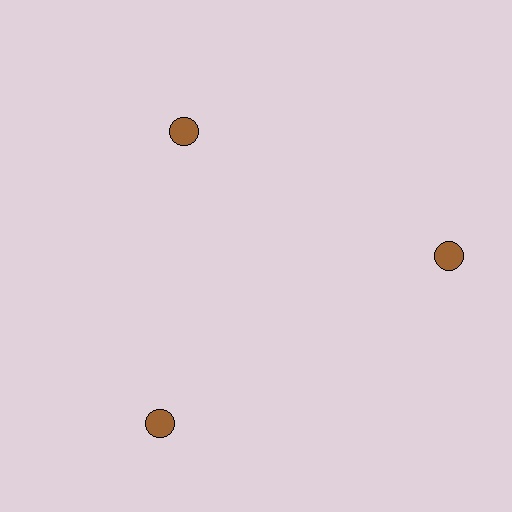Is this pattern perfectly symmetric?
No. The 3 brown circles are arranged in a ring, but one element near the 11 o'clock position is pulled inward toward the center, breaking the 3-fold rotational symmetry.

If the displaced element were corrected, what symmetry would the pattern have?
It would have 3-fold rotational symmetry — the pattern would map onto itself every 120 degrees.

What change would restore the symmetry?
The symmetry would be restored by moving it outward, back onto the ring so that all 3 circles sit at equal angles and equal distance from the center.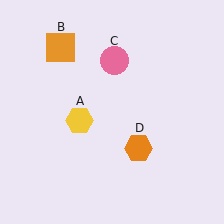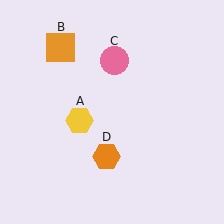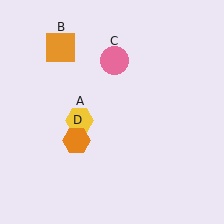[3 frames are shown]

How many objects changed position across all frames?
1 object changed position: orange hexagon (object D).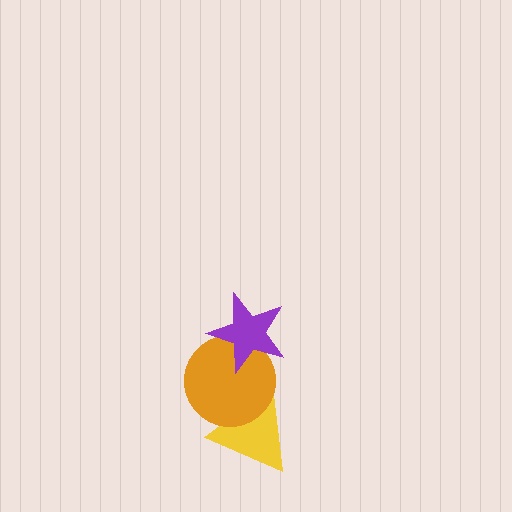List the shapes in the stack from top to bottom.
From top to bottom: the purple star, the orange circle, the yellow triangle.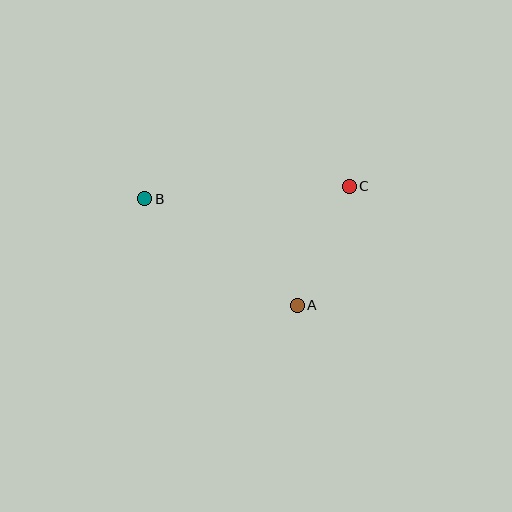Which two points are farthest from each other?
Points B and C are farthest from each other.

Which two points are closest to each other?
Points A and C are closest to each other.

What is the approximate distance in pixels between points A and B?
The distance between A and B is approximately 186 pixels.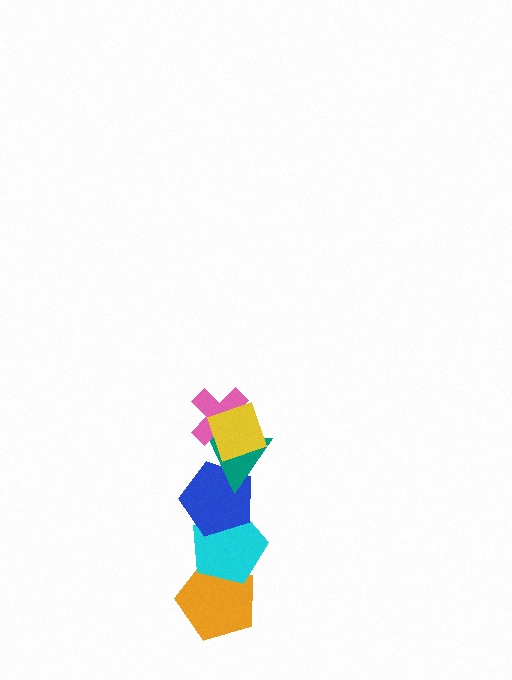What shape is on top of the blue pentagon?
The teal triangle is on top of the blue pentagon.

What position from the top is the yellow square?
The yellow square is 1st from the top.